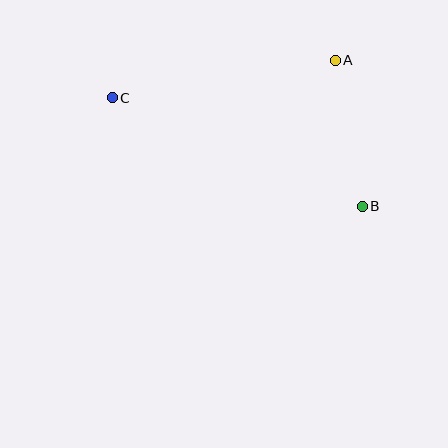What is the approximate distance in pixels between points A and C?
The distance between A and C is approximately 226 pixels.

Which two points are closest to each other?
Points A and B are closest to each other.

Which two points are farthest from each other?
Points B and C are farthest from each other.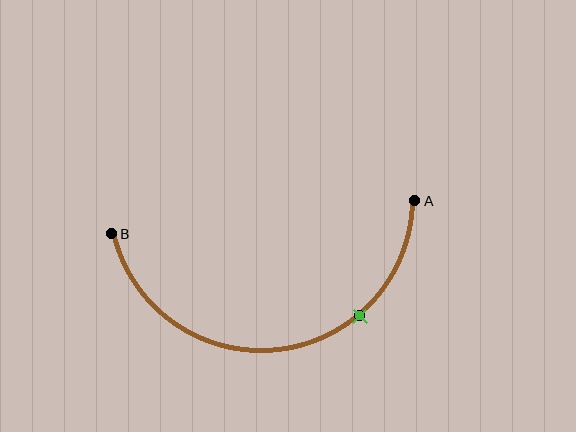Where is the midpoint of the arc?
The arc midpoint is the point on the curve farthest from the straight line joining A and B. It sits below that line.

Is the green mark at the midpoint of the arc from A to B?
No. The green mark lies on the arc but is closer to endpoint A. The arc midpoint would be at the point on the curve equidistant along the arc from both A and B.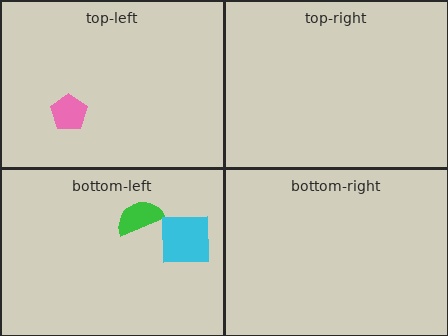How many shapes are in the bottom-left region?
2.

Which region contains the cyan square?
The bottom-left region.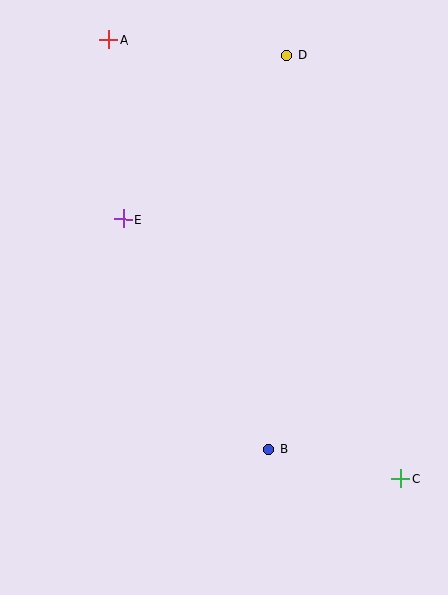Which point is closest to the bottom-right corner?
Point C is closest to the bottom-right corner.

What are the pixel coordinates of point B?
Point B is at (268, 449).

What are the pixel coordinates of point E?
Point E is at (123, 219).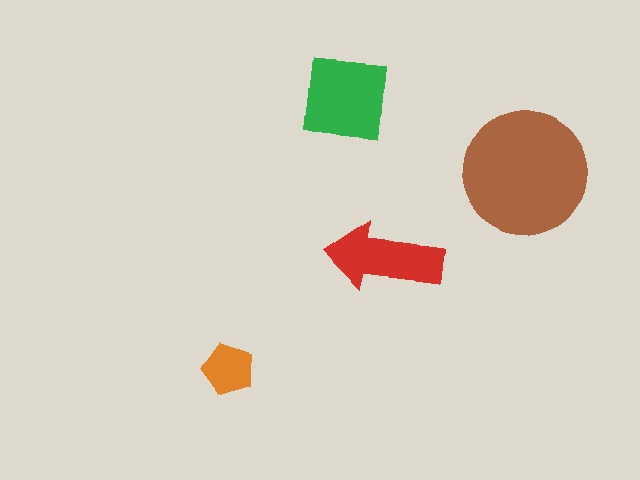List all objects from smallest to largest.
The orange pentagon, the red arrow, the green square, the brown circle.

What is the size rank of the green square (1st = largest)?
2nd.